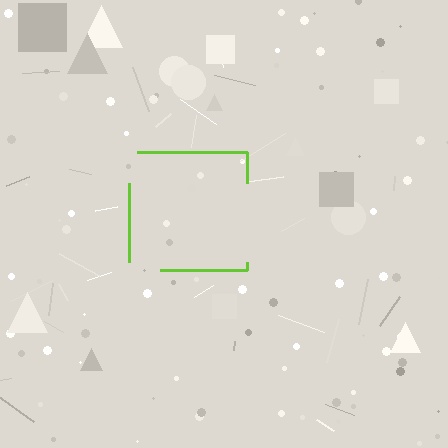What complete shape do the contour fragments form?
The contour fragments form a square.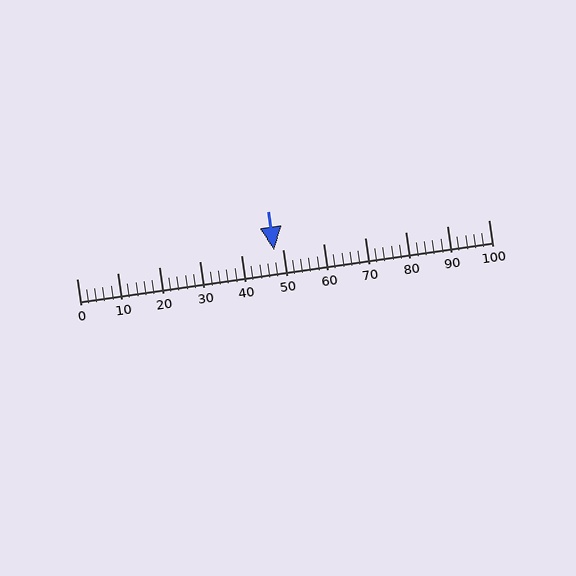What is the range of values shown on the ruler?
The ruler shows values from 0 to 100.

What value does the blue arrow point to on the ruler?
The blue arrow points to approximately 48.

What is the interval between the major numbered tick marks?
The major tick marks are spaced 10 units apart.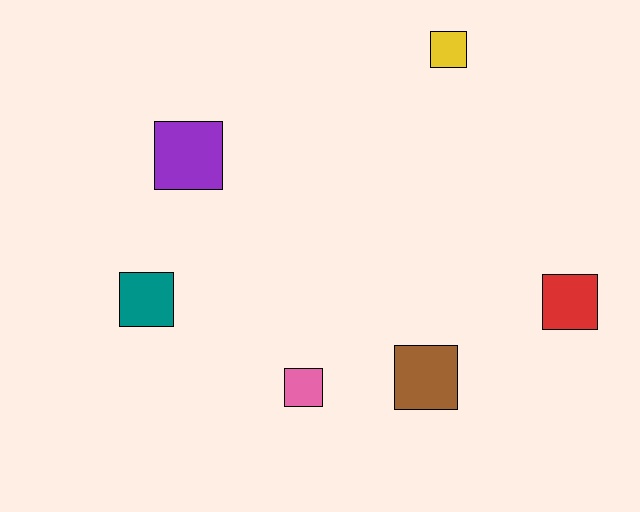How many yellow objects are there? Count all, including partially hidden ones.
There is 1 yellow object.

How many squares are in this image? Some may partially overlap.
There are 6 squares.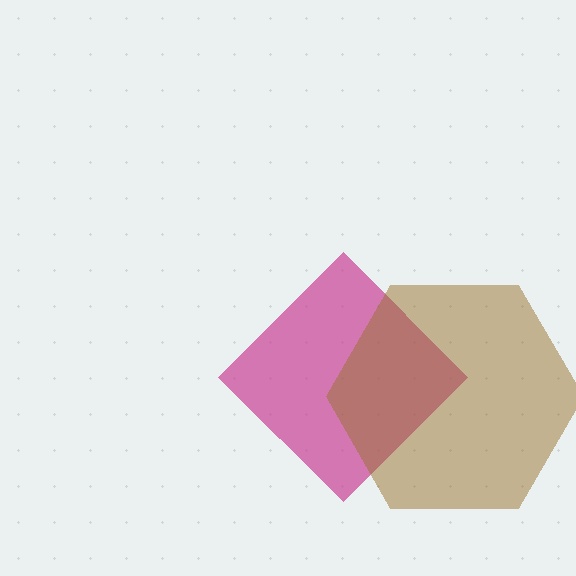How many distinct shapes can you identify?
There are 2 distinct shapes: a magenta diamond, a brown hexagon.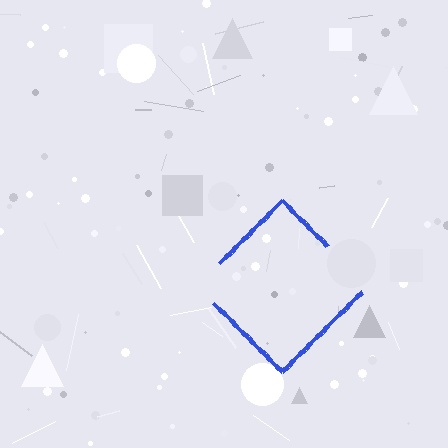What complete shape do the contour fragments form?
The contour fragments form a diamond.